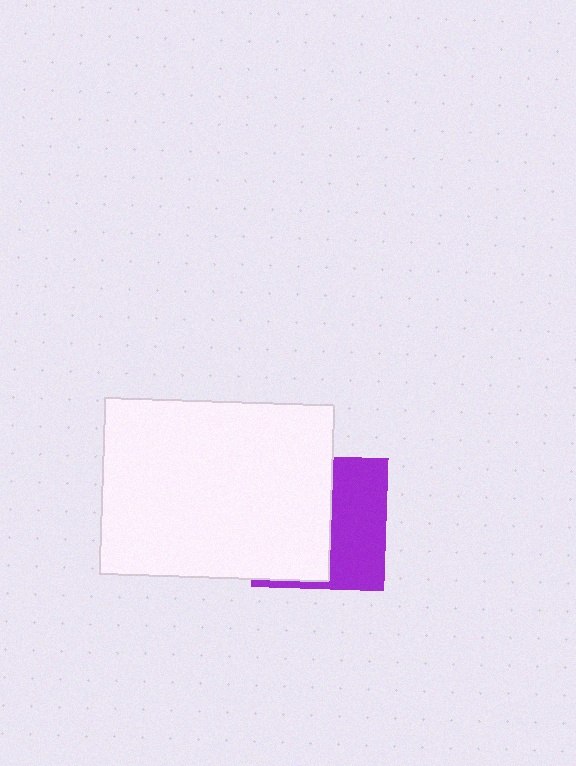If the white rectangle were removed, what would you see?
You would see the complete purple square.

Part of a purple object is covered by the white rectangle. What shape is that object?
It is a square.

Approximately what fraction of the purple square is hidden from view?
Roughly 56% of the purple square is hidden behind the white rectangle.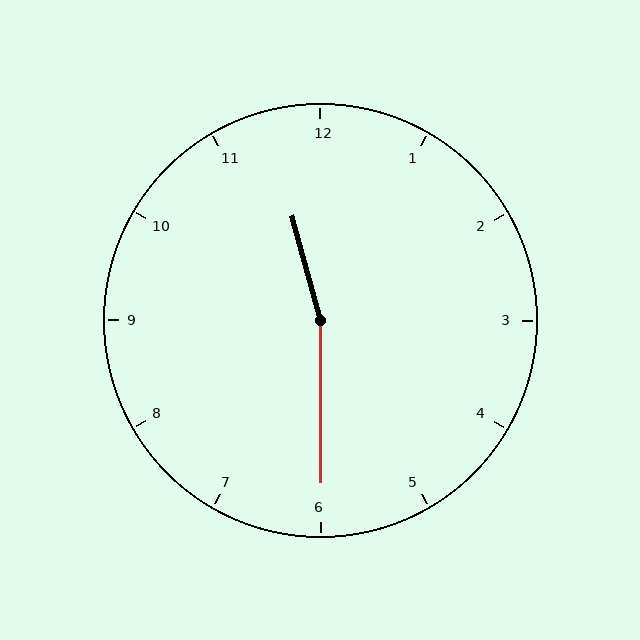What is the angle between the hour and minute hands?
Approximately 165 degrees.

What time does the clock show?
11:30.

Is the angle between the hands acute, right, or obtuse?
It is obtuse.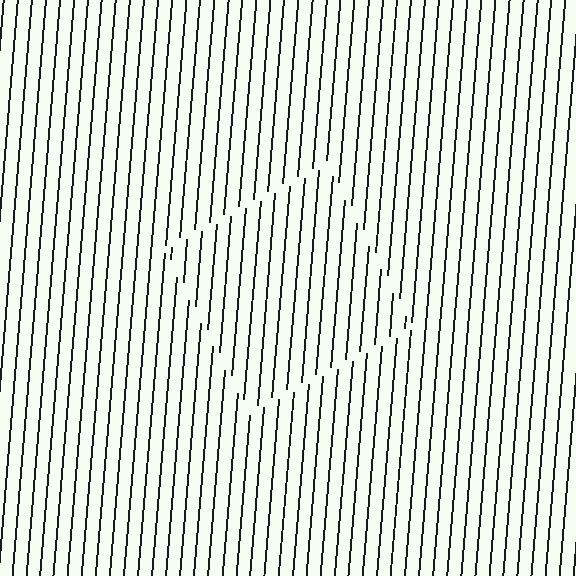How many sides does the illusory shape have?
4 sides — the line-ends trace a square.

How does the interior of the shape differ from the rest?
The interior of the shape contains the same grating, shifted by half a period — the contour is defined by the phase discontinuity where line-ends from the inner and outer gratings abut.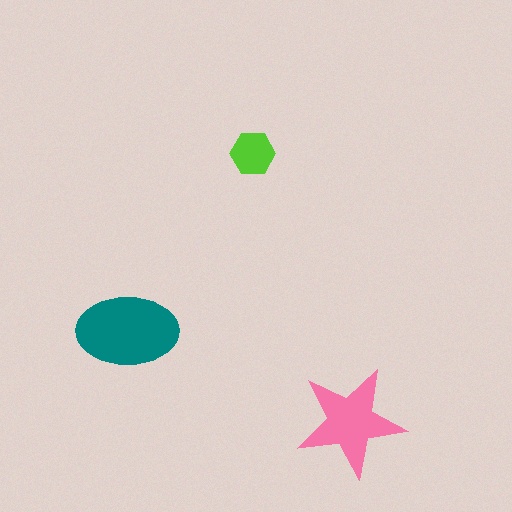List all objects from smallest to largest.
The lime hexagon, the pink star, the teal ellipse.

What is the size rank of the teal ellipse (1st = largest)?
1st.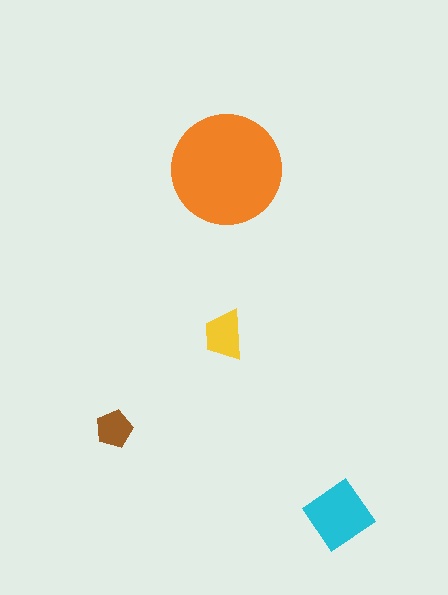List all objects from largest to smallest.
The orange circle, the cyan diamond, the yellow trapezoid, the brown pentagon.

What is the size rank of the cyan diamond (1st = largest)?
2nd.